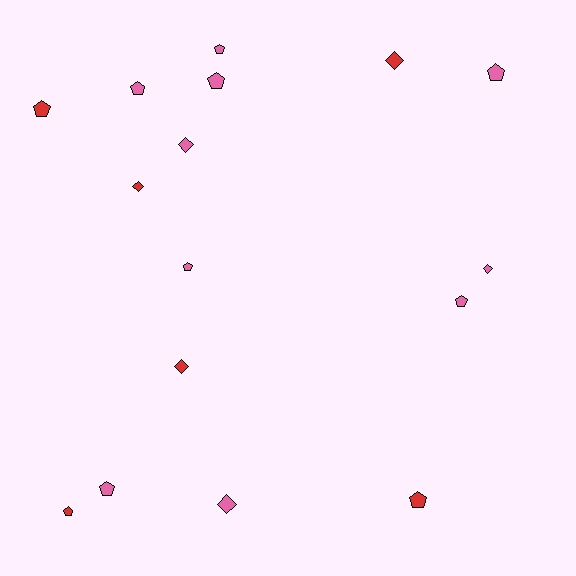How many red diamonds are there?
There are 3 red diamonds.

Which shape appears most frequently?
Pentagon, with 10 objects.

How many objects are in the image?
There are 16 objects.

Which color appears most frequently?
Pink, with 10 objects.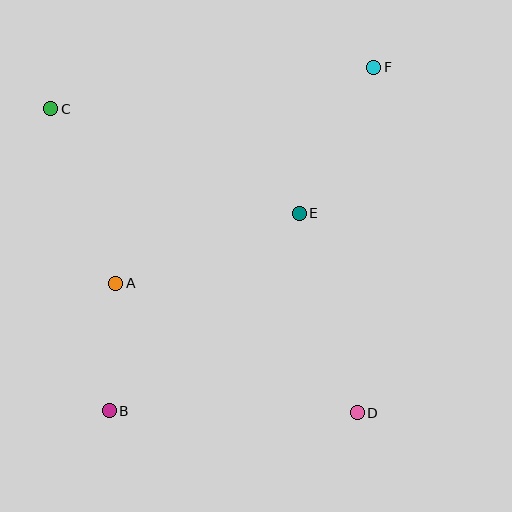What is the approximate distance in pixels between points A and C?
The distance between A and C is approximately 186 pixels.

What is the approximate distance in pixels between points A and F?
The distance between A and F is approximately 337 pixels.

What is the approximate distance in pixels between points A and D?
The distance between A and D is approximately 274 pixels.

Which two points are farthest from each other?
Points B and F are farthest from each other.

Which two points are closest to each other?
Points A and B are closest to each other.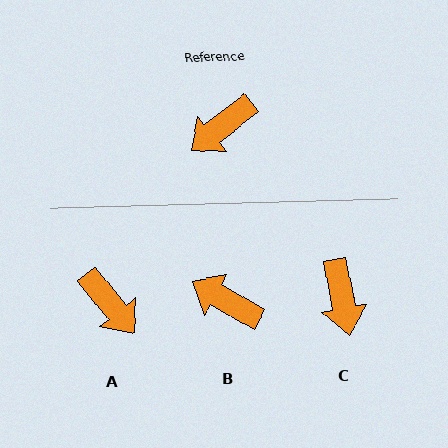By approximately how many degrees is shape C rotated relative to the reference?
Approximately 63 degrees counter-clockwise.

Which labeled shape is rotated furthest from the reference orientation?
A, about 91 degrees away.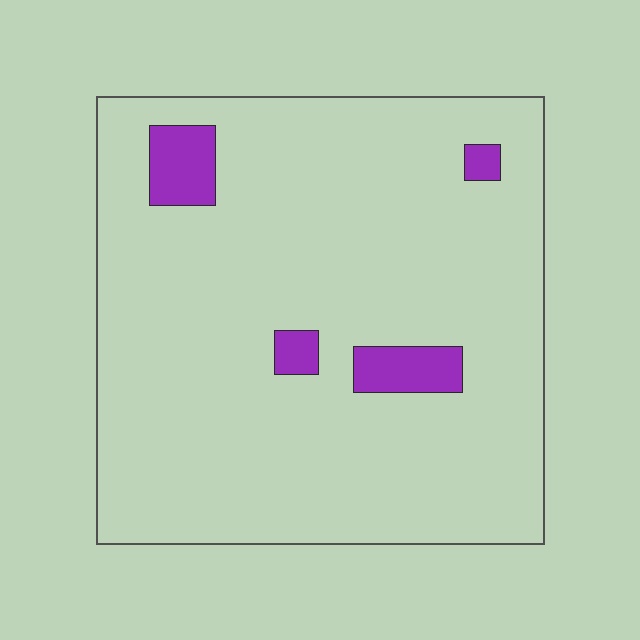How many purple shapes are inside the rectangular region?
4.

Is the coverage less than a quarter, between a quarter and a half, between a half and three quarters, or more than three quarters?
Less than a quarter.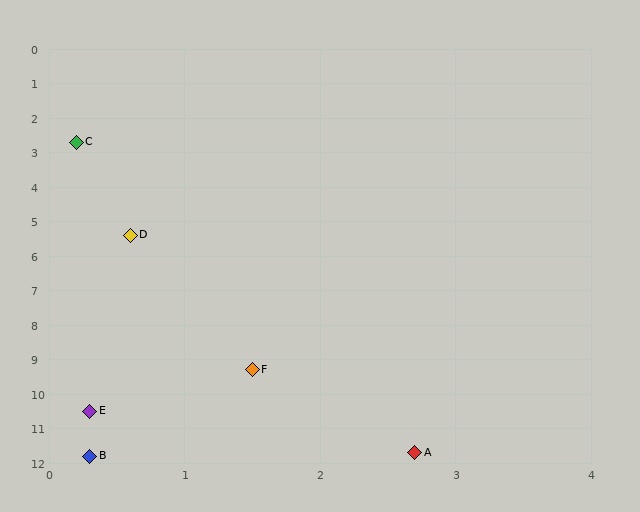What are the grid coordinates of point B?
Point B is at approximately (0.3, 11.8).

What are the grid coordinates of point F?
Point F is at approximately (1.5, 9.3).